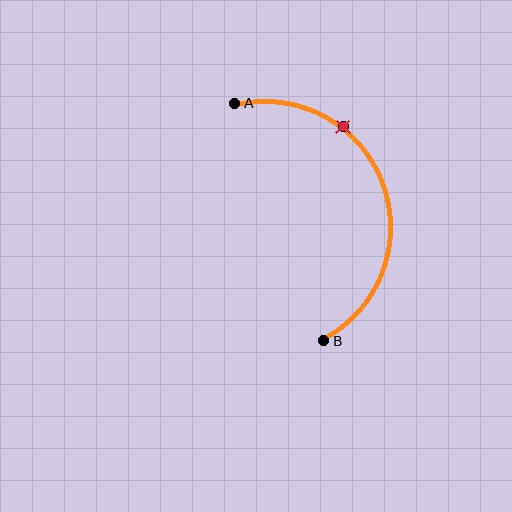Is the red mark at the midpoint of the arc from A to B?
No. The red mark lies on the arc but is closer to endpoint A. The arc midpoint would be at the point on the curve equidistant along the arc from both A and B.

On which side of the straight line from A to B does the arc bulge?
The arc bulges to the right of the straight line connecting A and B.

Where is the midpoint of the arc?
The arc midpoint is the point on the curve farthest from the straight line joining A and B. It sits to the right of that line.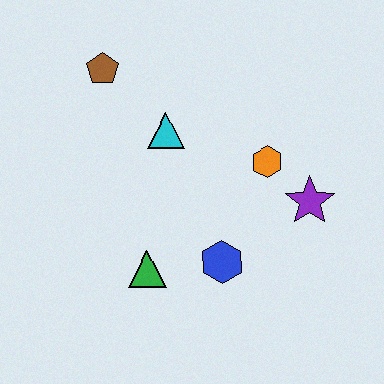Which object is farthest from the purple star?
The brown pentagon is farthest from the purple star.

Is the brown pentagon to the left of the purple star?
Yes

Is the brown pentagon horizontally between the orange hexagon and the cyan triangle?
No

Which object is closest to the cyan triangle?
The brown pentagon is closest to the cyan triangle.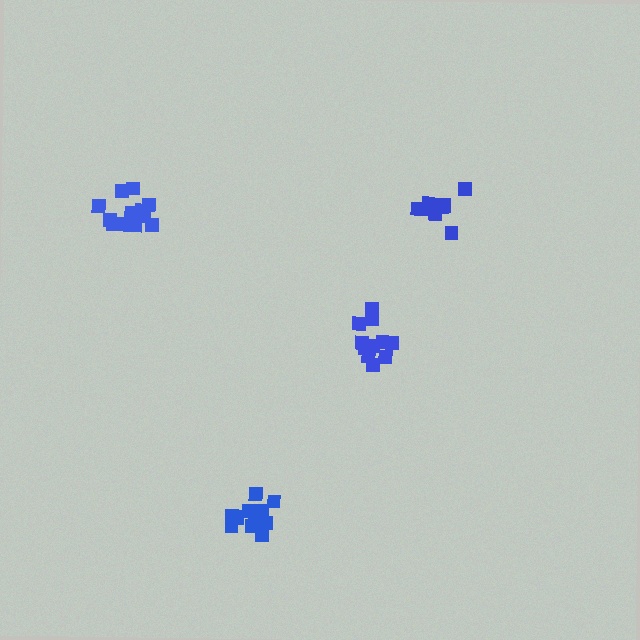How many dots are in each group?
Group 1: 14 dots, Group 2: 10 dots, Group 3: 13 dots, Group 4: 12 dots (49 total).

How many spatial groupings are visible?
There are 4 spatial groupings.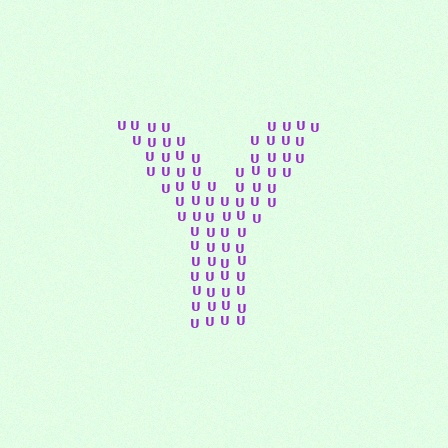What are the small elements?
The small elements are letter U's.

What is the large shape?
The large shape is the letter Y.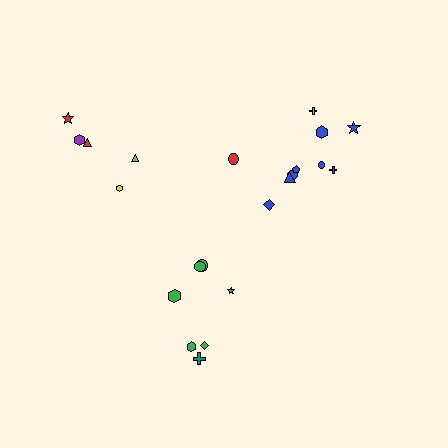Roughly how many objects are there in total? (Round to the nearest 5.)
Roughly 20 objects in total.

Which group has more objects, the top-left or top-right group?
The top-right group.